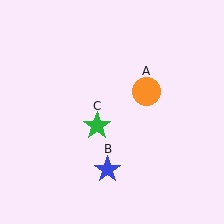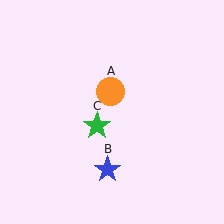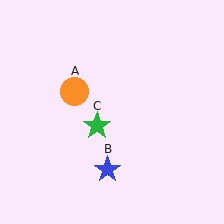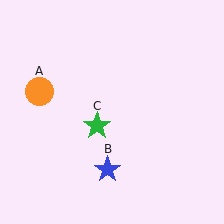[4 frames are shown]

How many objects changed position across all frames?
1 object changed position: orange circle (object A).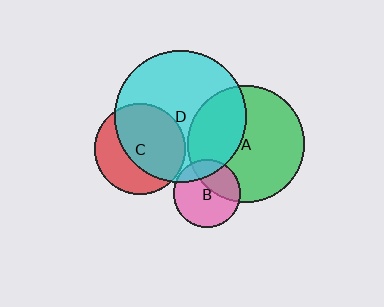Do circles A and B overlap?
Yes.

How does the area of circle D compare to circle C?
Approximately 2.1 times.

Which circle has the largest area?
Circle D (cyan).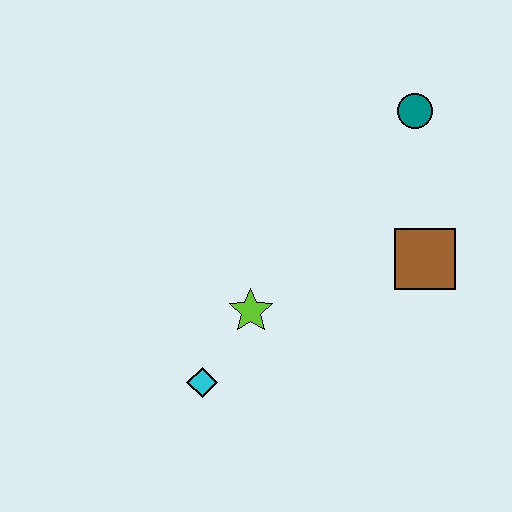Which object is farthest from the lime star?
The teal circle is farthest from the lime star.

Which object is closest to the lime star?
The cyan diamond is closest to the lime star.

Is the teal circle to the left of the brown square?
Yes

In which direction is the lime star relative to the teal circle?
The lime star is below the teal circle.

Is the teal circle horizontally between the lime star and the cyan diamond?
No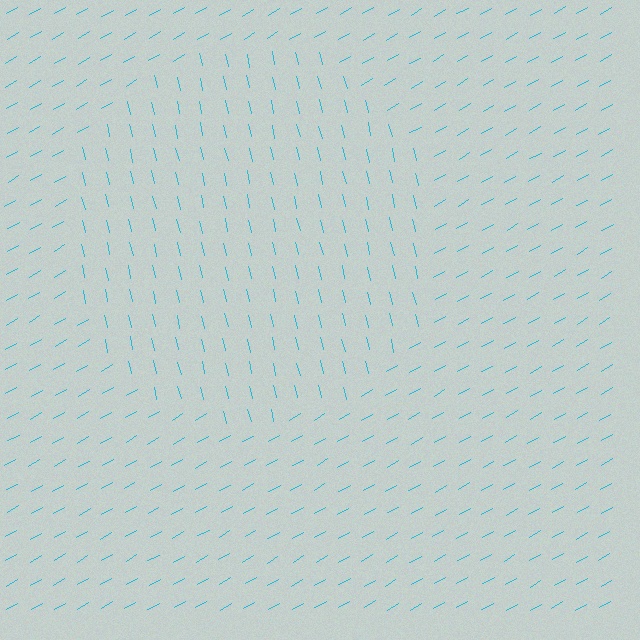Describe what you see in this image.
The image is filled with small cyan line segments. A circle region in the image has lines oriented differently from the surrounding lines, creating a visible texture boundary.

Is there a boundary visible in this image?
Yes, there is a texture boundary formed by a change in line orientation.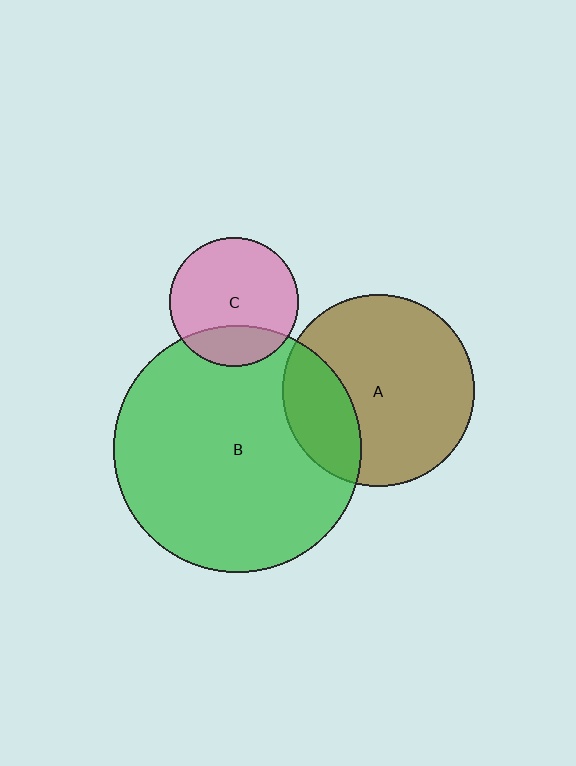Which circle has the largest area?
Circle B (green).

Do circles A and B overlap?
Yes.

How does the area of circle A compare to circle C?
Approximately 2.2 times.